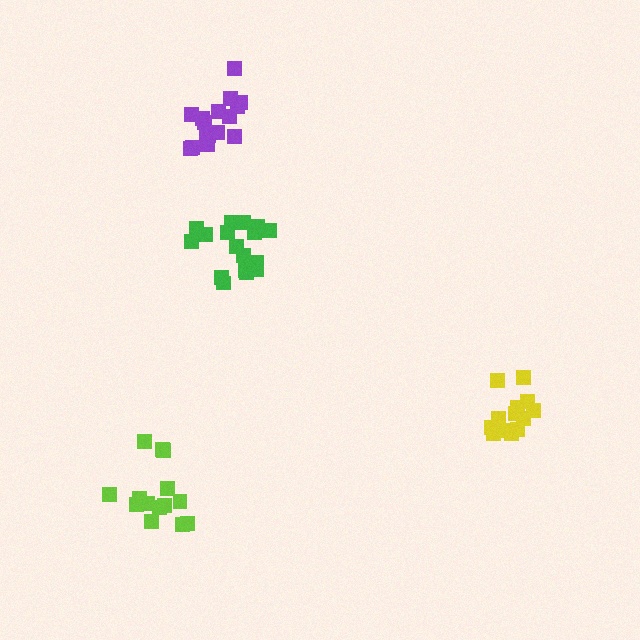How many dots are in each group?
Group 1: 14 dots, Group 2: 17 dots, Group 3: 14 dots, Group 4: 16 dots (61 total).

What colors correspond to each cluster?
The clusters are colored: yellow, green, lime, purple.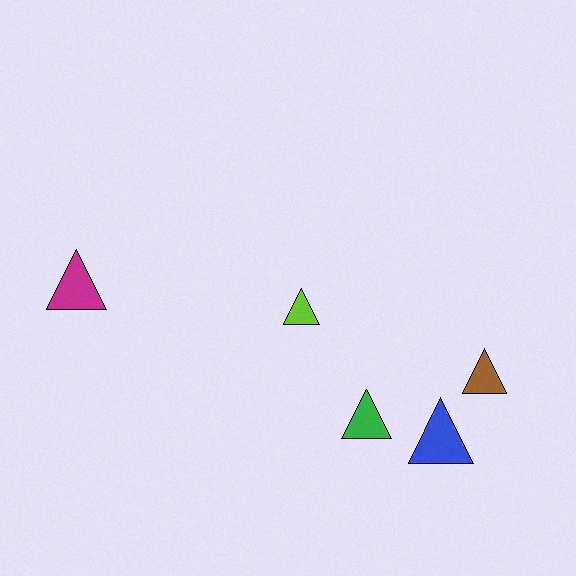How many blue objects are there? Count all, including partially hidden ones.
There is 1 blue object.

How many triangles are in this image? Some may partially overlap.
There are 5 triangles.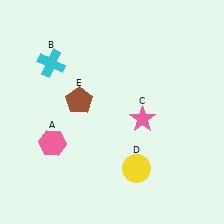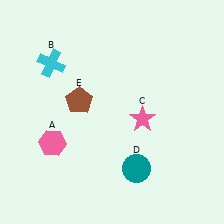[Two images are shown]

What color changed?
The circle (D) changed from yellow in Image 1 to teal in Image 2.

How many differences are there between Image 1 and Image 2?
There is 1 difference between the two images.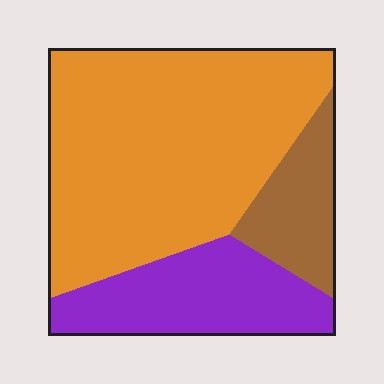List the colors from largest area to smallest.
From largest to smallest: orange, purple, brown.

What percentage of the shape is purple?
Purple covers around 25% of the shape.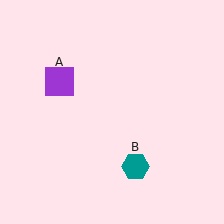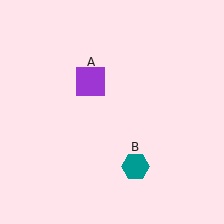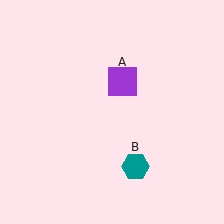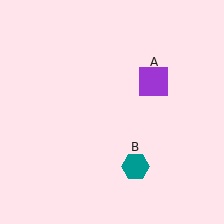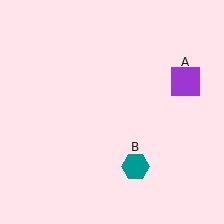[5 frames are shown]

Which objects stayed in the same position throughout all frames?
Teal hexagon (object B) remained stationary.